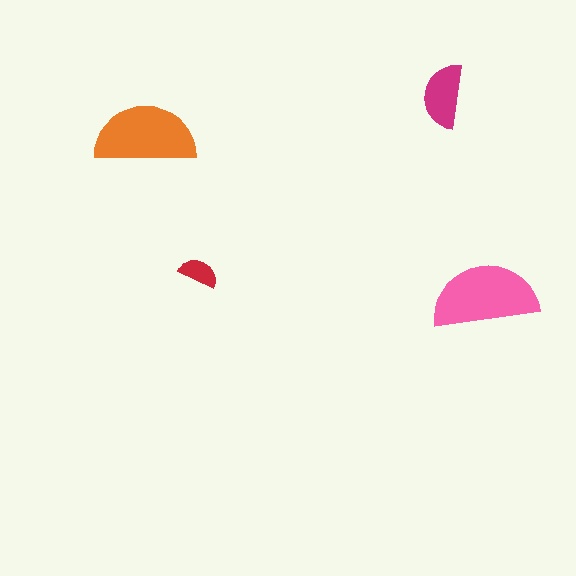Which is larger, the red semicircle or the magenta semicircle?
The magenta one.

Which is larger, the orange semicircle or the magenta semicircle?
The orange one.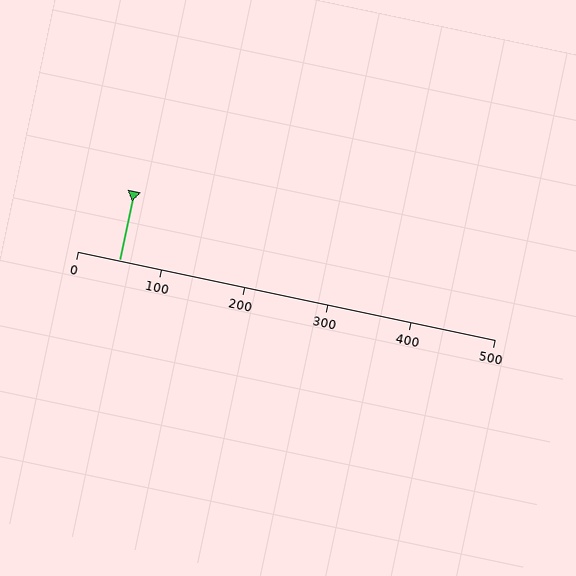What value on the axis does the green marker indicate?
The marker indicates approximately 50.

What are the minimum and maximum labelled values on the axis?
The axis runs from 0 to 500.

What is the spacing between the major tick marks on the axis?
The major ticks are spaced 100 apart.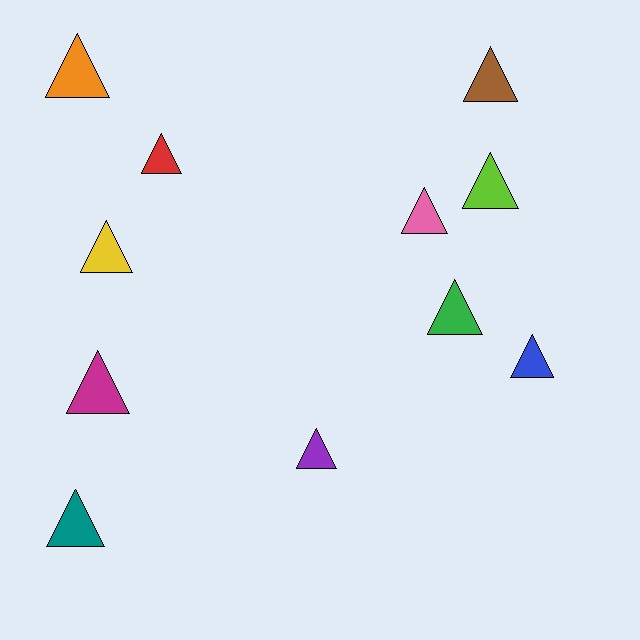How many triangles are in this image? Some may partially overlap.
There are 11 triangles.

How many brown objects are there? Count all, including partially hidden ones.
There is 1 brown object.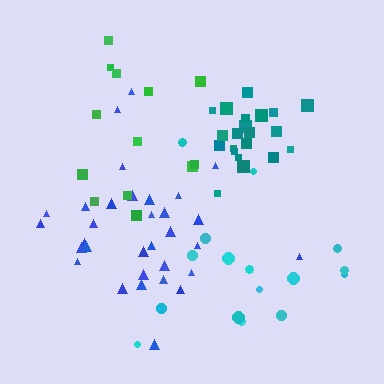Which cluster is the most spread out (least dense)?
Green.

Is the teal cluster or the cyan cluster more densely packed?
Teal.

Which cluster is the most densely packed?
Teal.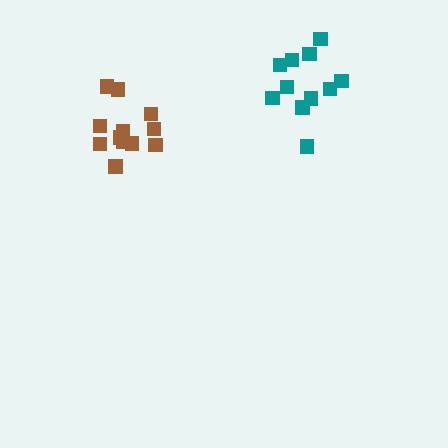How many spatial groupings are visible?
There are 2 spatial groupings.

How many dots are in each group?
Group 1: 12 dots, Group 2: 11 dots (23 total).